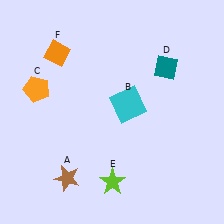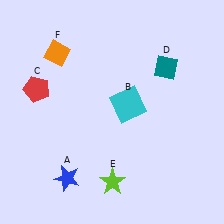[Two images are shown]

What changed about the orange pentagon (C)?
In Image 1, C is orange. In Image 2, it changed to red.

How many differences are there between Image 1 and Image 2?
There are 2 differences between the two images.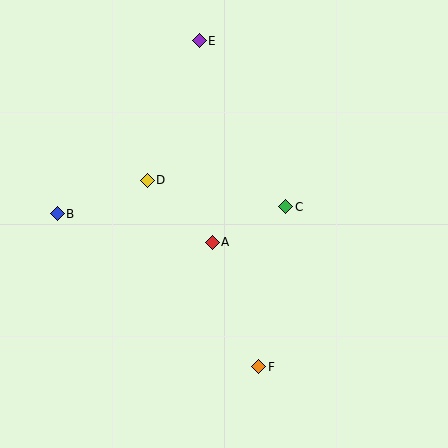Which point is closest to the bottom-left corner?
Point B is closest to the bottom-left corner.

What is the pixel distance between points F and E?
The distance between F and E is 332 pixels.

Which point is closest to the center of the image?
Point A at (212, 242) is closest to the center.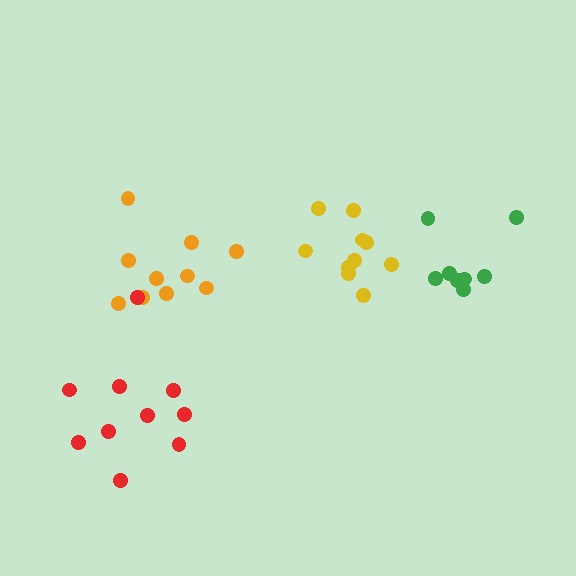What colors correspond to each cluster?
The clusters are colored: green, yellow, orange, red.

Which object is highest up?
The yellow cluster is topmost.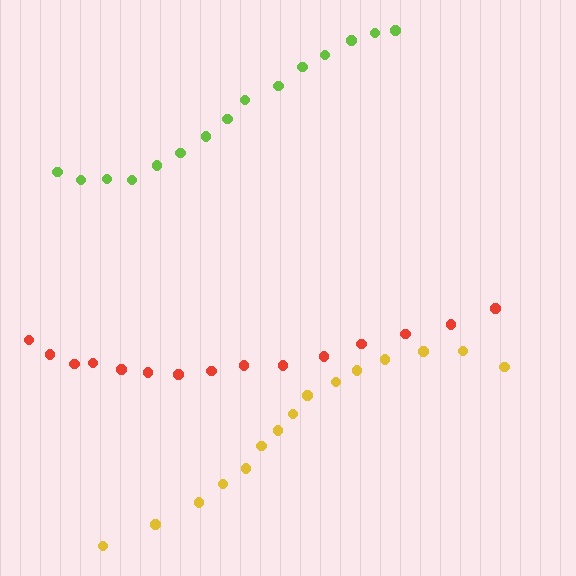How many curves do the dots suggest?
There are 3 distinct paths.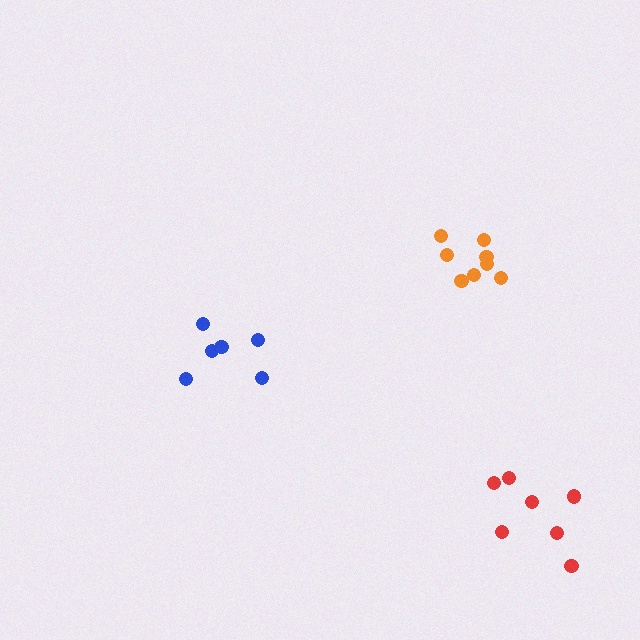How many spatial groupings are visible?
There are 3 spatial groupings.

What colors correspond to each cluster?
The clusters are colored: blue, red, orange.